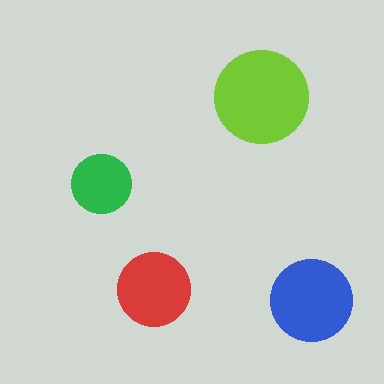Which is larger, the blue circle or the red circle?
The blue one.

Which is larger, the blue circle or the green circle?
The blue one.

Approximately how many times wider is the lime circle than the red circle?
About 1.5 times wider.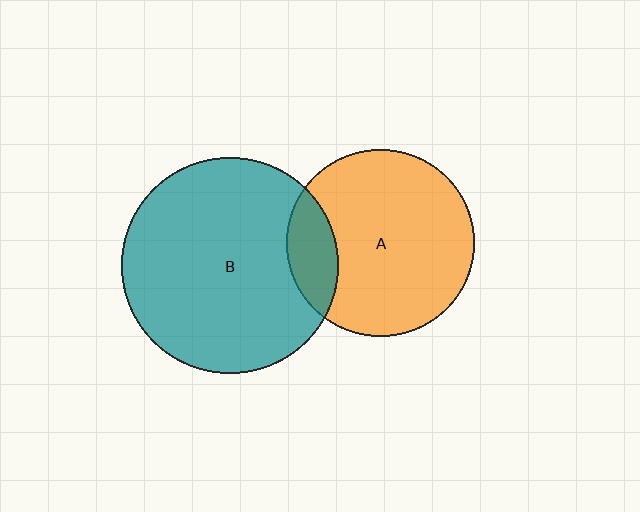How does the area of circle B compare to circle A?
Approximately 1.3 times.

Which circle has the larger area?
Circle B (teal).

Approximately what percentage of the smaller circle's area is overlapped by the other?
Approximately 15%.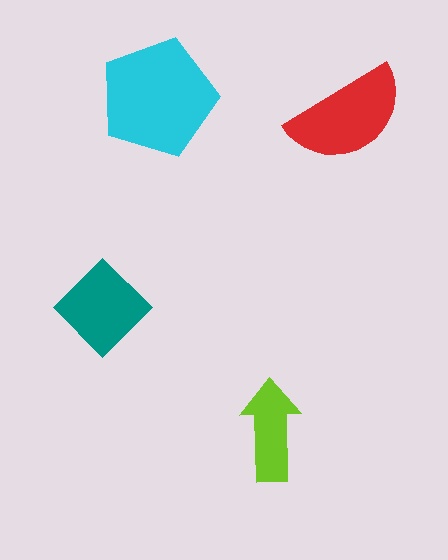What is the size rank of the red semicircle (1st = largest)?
2nd.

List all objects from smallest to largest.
The lime arrow, the teal diamond, the red semicircle, the cyan pentagon.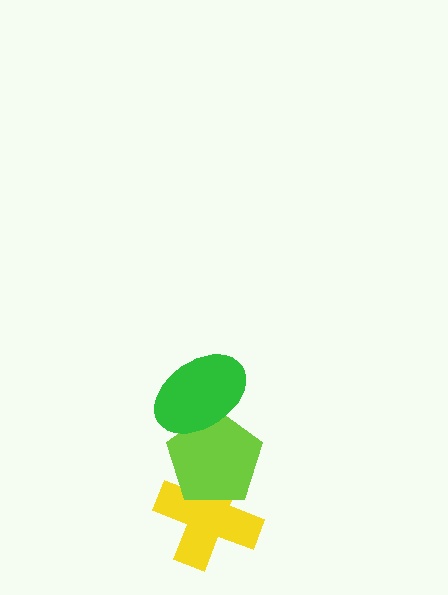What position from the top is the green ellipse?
The green ellipse is 1st from the top.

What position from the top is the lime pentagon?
The lime pentagon is 2nd from the top.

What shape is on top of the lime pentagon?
The green ellipse is on top of the lime pentagon.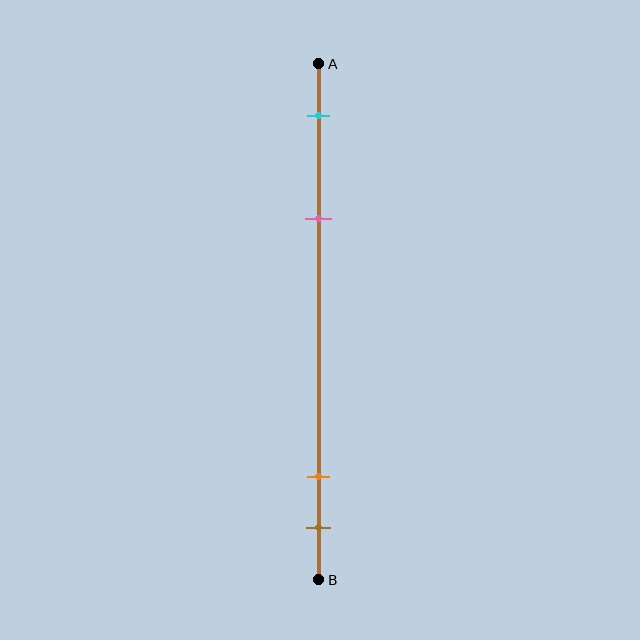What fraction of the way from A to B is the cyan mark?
The cyan mark is approximately 10% (0.1) of the way from A to B.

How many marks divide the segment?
There are 4 marks dividing the segment.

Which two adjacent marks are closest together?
The orange and brown marks are the closest adjacent pair.